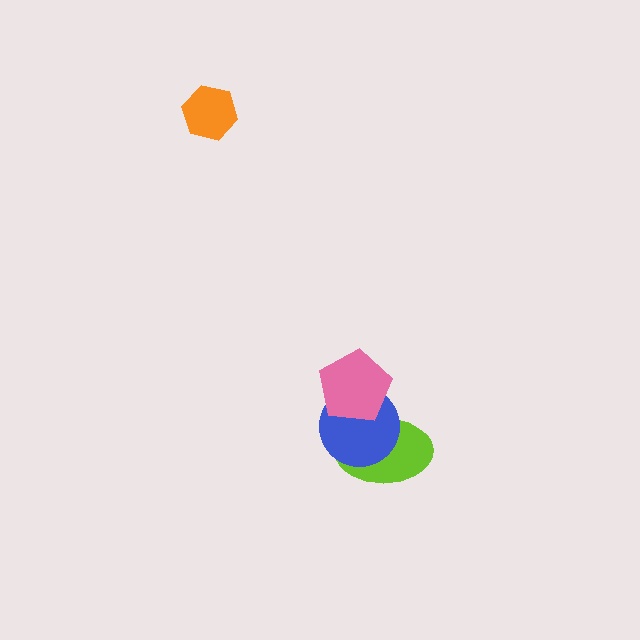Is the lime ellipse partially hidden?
Yes, it is partially covered by another shape.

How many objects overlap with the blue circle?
2 objects overlap with the blue circle.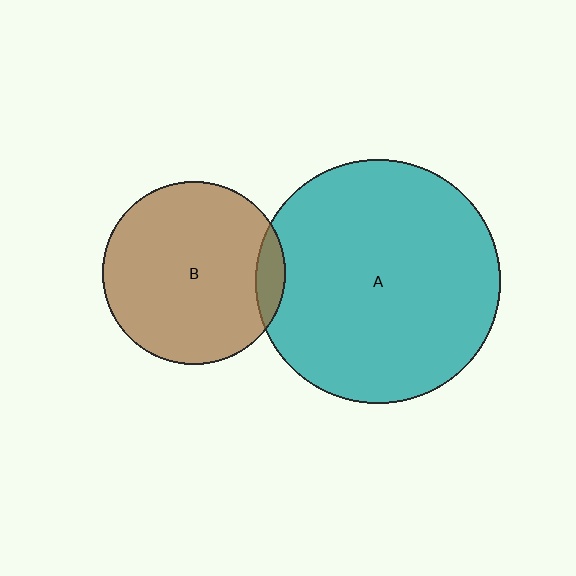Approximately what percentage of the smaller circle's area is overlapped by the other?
Approximately 10%.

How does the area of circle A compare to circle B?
Approximately 1.8 times.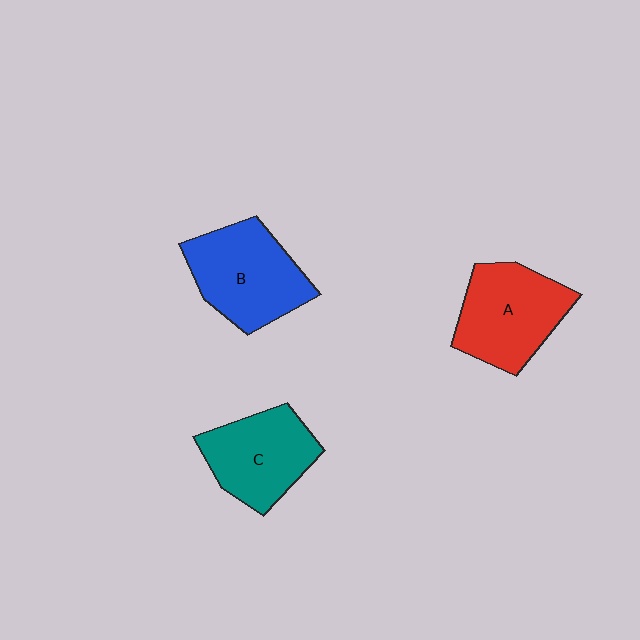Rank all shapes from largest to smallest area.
From largest to smallest: B (blue), A (red), C (teal).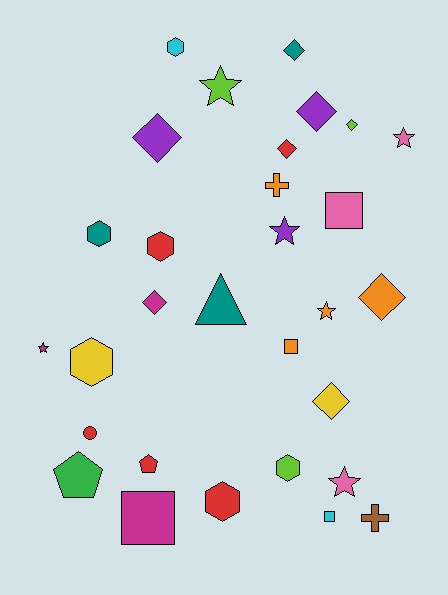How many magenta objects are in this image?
There are 3 magenta objects.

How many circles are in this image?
There is 1 circle.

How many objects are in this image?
There are 30 objects.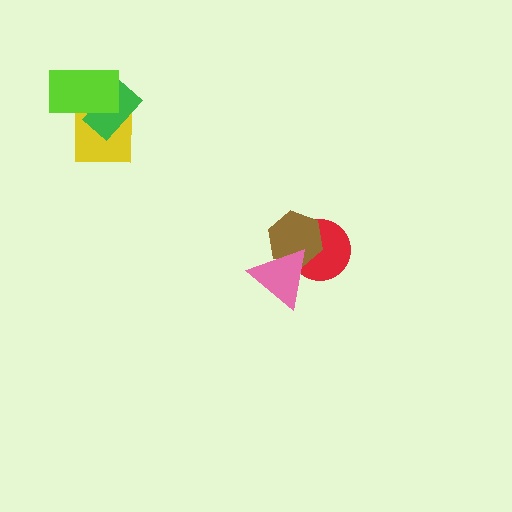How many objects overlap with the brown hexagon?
2 objects overlap with the brown hexagon.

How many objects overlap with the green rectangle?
2 objects overlap with the green rectangle.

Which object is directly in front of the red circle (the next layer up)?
The brown hexagon is directly in front of the red circle.